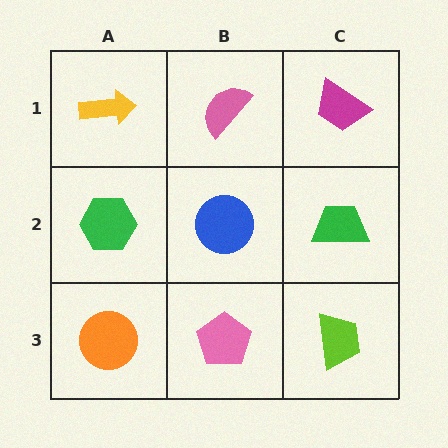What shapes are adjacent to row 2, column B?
A pink semicircle (row 1, column B), a pink pentagon (row 3, column B), a green hexagon (row 2, column A), a green trapezoid (row 2, column C).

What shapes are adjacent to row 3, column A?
A green hexagon (row 2, column A), a pink pentagon (row 3, column B).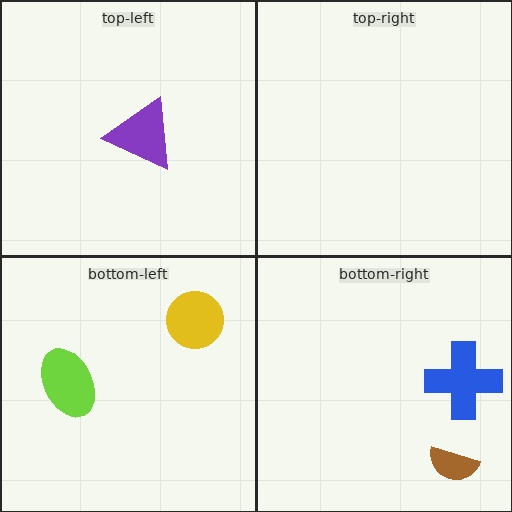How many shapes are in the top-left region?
1.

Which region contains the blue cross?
The bottom-right region.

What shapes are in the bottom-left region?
The lime ellipse, the yellow circle.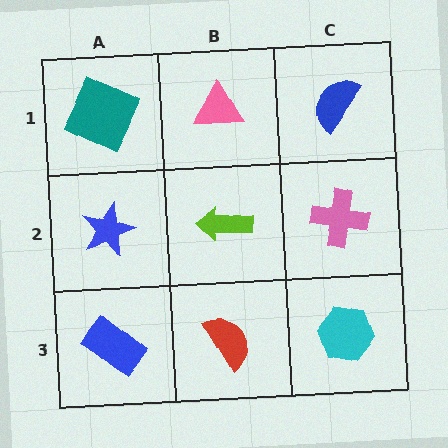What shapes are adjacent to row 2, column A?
A teal square (row 1, column A), a blue rectangle (row 3, column A), a lime arrow (row 2, column B).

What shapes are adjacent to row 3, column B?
A lime arrow (row 2, column B), a blue rectangle (row 3, column A), a cyan hexagon (row 3, column C).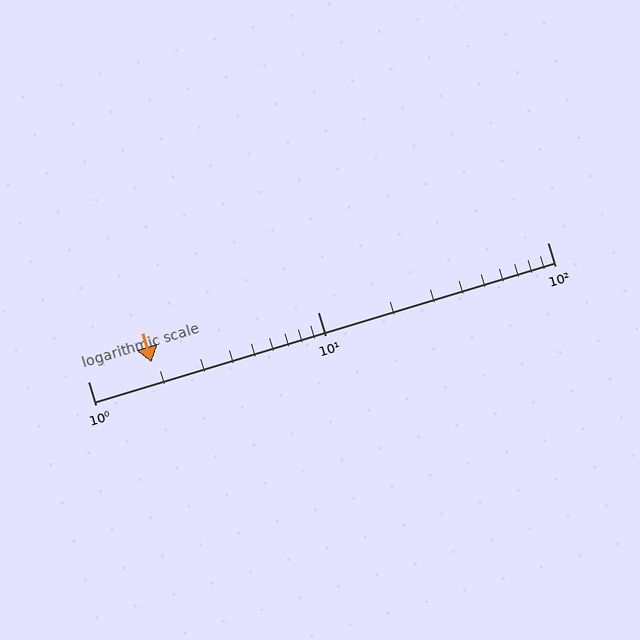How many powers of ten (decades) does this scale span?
The scale spans 2 decades, from 1 to 100.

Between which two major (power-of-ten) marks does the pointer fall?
The pointer is between 1 and 10.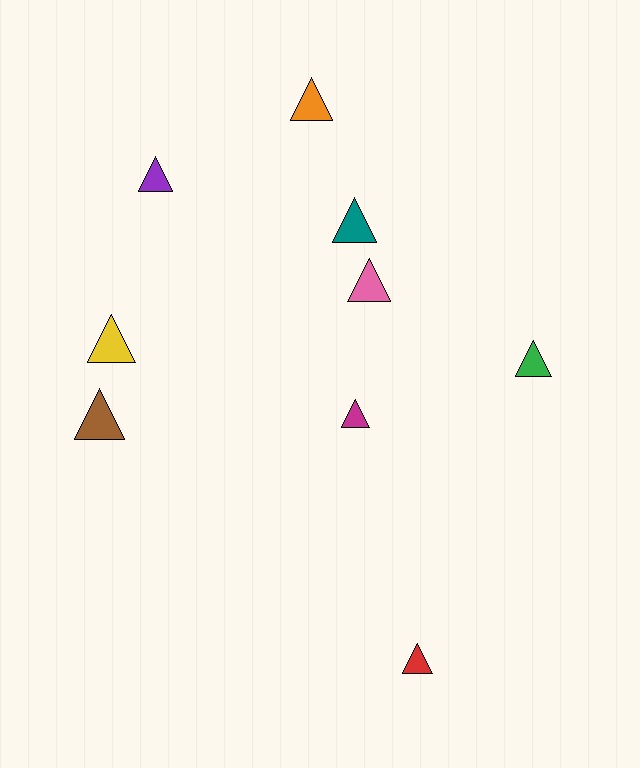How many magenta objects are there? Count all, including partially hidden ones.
There is 1 magenta object.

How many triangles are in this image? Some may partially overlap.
There are 9 triangles.